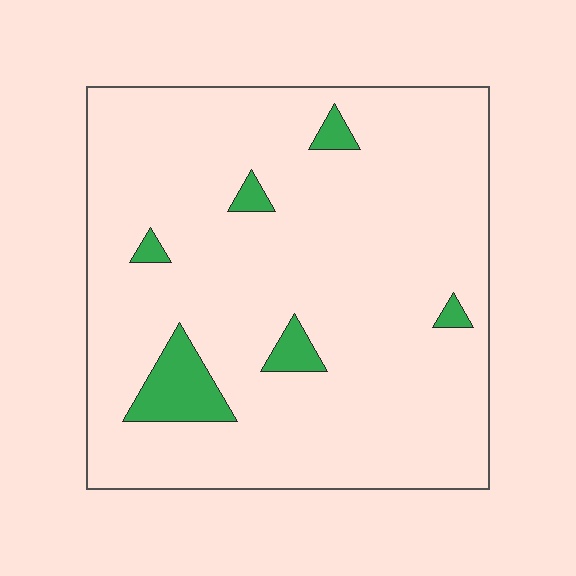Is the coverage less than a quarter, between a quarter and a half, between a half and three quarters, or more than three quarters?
Less than a quarter.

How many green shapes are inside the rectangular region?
6.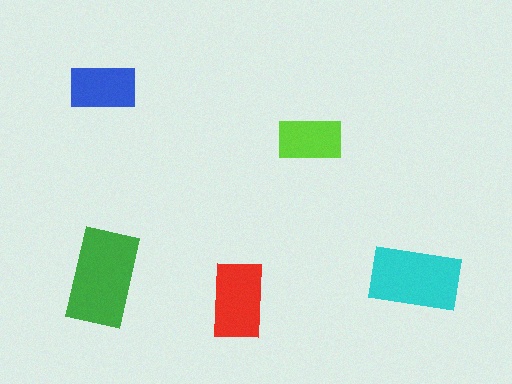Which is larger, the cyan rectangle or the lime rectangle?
The cyan one.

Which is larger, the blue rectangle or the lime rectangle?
The blue one.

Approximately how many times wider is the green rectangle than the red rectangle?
About 1.5 times wider.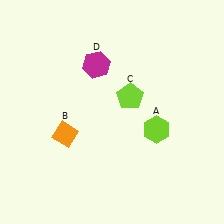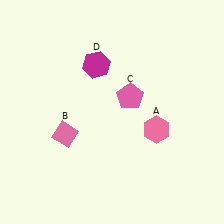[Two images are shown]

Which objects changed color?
A changed from lime to pink. B changed from orange to pink. C changed from lime to pink.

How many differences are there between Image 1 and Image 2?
There are 3 differences between the two images.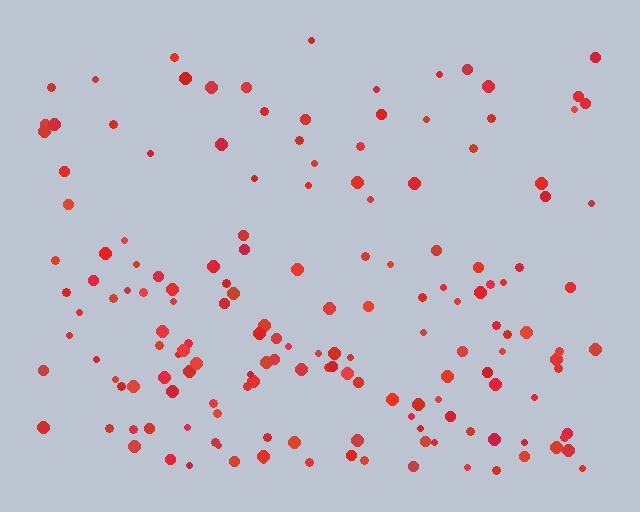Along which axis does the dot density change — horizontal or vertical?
Vertical.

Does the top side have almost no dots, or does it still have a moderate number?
Still a moderate number, just noticeably fewer than the bottom.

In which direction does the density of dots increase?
From top to bottom, with the bottom side densest.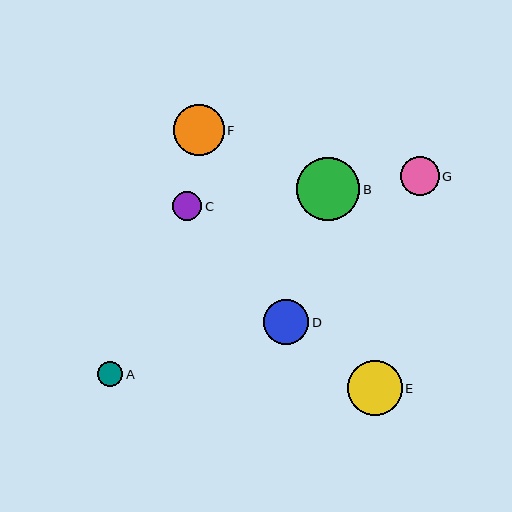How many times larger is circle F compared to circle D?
Circle F is approximately 1.1 times the size of circle D.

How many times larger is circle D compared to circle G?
Circle D is approximately 1.1 times the size of circle G.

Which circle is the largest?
Circle B is the largest with a size of approximately 63 pixels.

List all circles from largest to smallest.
From largest to smallest: B, E, F, D, G, C, A.